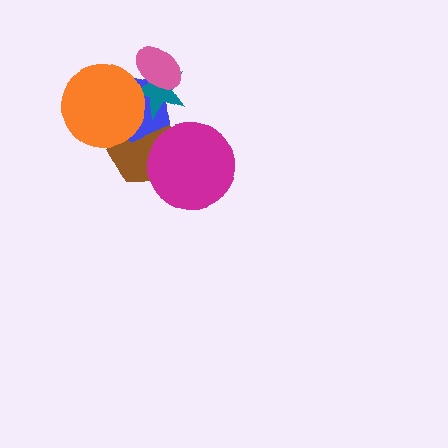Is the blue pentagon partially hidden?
Yes, it is partially covered by another shape.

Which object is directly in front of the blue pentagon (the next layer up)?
The teal star is directly in front of the blue pentagon.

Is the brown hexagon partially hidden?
Yes, it is partially covered by another shape.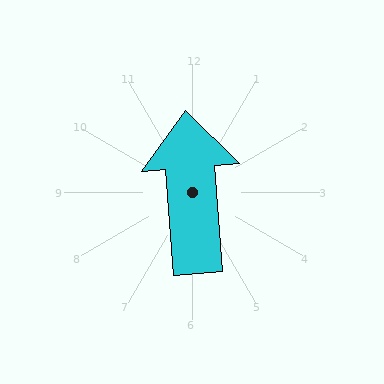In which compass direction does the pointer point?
North.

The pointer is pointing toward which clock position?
Roughly 12 o'clock.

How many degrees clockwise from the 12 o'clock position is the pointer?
Approximately 356 degrees.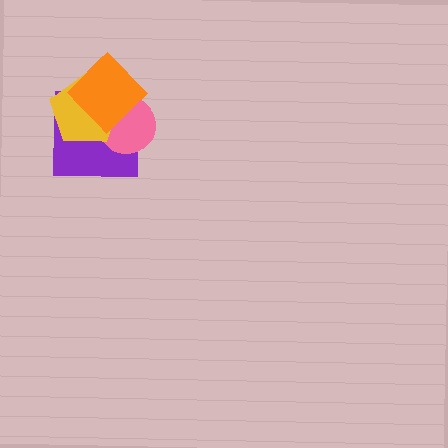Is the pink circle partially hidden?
Yes, it is partially covered by another shape.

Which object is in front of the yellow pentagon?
The orange diamond is in front of the yellow pentagon.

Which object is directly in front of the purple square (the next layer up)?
The pink circle is directly in front of the purple square.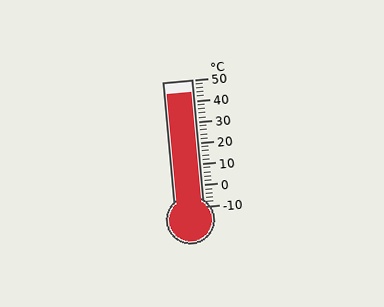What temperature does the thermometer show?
The thermometer shows approximately 44°C.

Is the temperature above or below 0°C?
The temperature is above 0°C.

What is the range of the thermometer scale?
The thermometer scale ranges from -10°C to 50°C.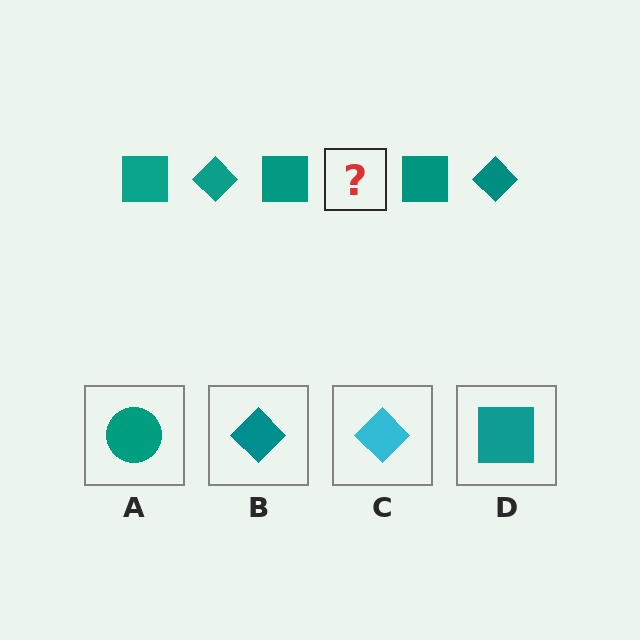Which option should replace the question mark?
Option B.